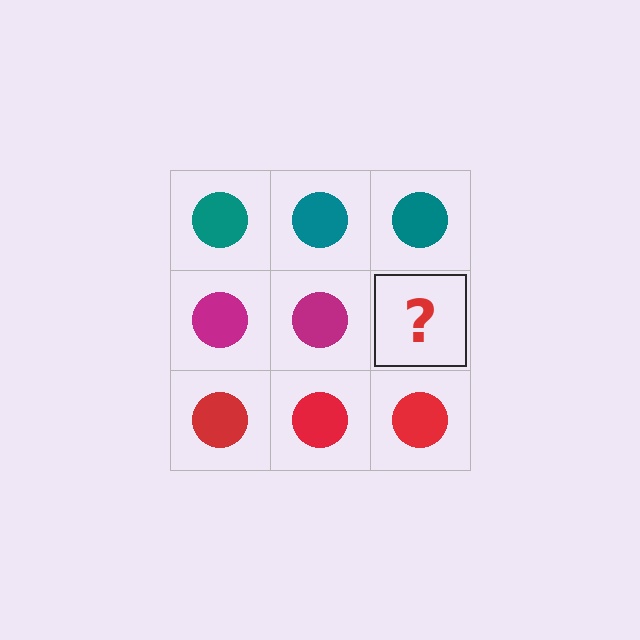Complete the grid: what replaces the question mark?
The question mark should be replaced with a magenta circle.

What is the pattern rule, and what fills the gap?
The rule is that each row has a consistent color. The gap should be filled with a magenta circle.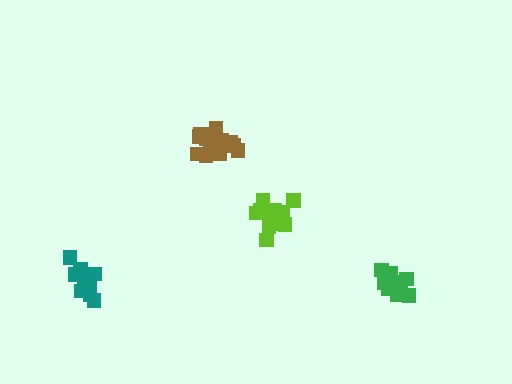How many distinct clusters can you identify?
There are 4 distinct clusters.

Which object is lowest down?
The teal cluster is bottommost.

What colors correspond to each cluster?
The clusters are colored: green, teal, brown, lime.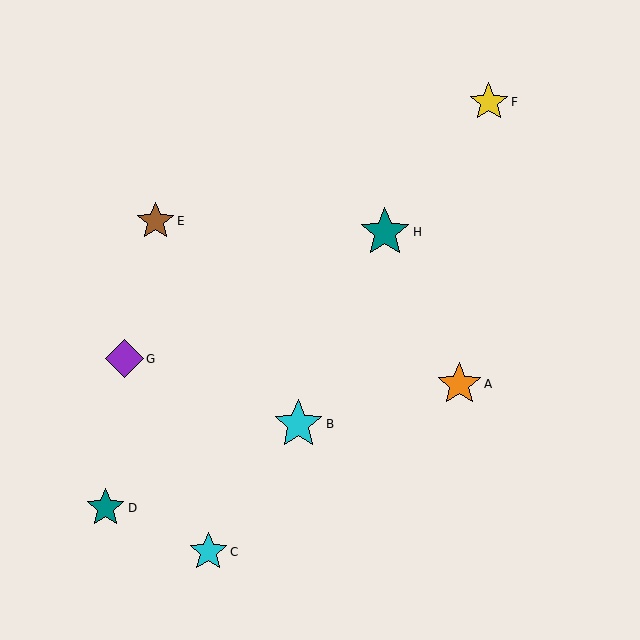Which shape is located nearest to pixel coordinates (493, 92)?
The yellow star (labeled F) at (489, 102) is nearest to that location.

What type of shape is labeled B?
Shape B is a cyan star.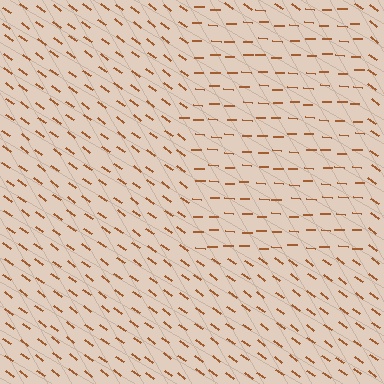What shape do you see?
I see a rectangle.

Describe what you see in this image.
The image is filled with small brown line segments. A rectangle region in the image has lines oriented differently from the surrounding lines, creating a visible texture boundary.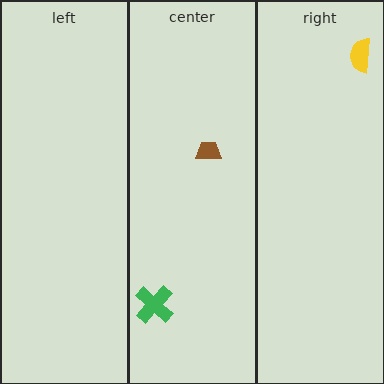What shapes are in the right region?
The yellow semicircle.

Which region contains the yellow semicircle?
The right region.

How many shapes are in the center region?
2.